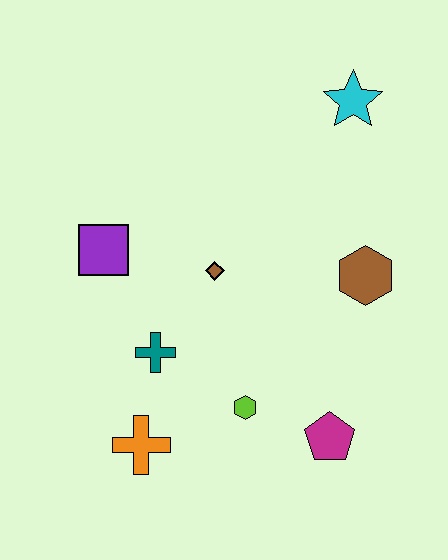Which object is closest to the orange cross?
The teal cross is closest to the orange cross.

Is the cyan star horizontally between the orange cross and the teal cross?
No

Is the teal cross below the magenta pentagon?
No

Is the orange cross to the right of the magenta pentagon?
No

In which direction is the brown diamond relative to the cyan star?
The brown diamond is below the cyan star.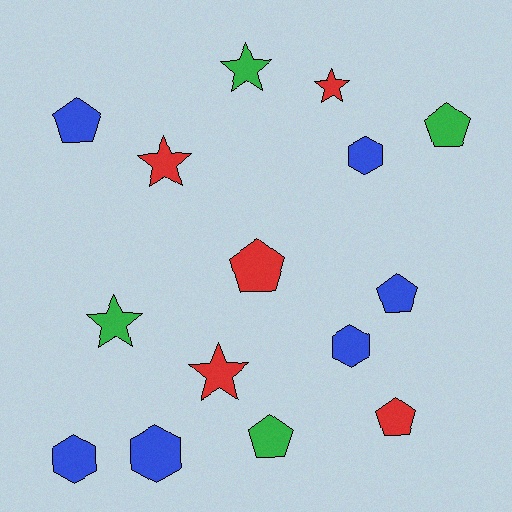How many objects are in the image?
There are 15 objects.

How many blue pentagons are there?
There are 2 blue pentagons.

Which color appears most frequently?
Blue, with 6 objects.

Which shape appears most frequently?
Pentagon, with 6 objects.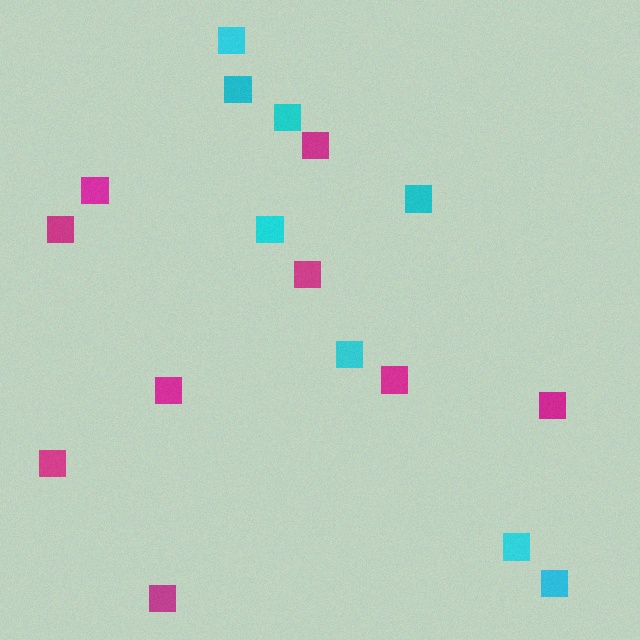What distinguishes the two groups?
There are 2 groups: one group of cyan squares (8) and one group of magenta squares (9).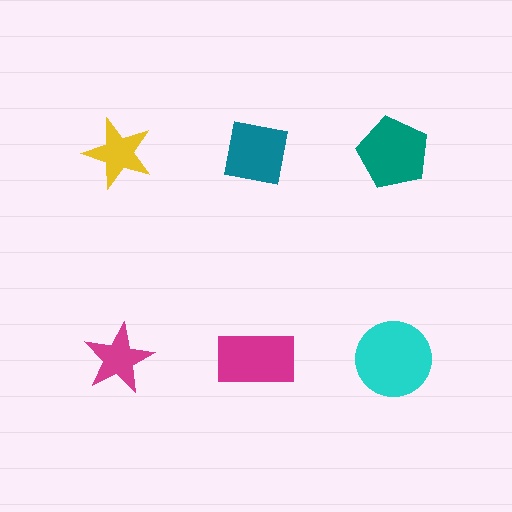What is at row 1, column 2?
A teal square.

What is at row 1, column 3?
A teal pentagon.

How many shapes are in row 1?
3 shapes.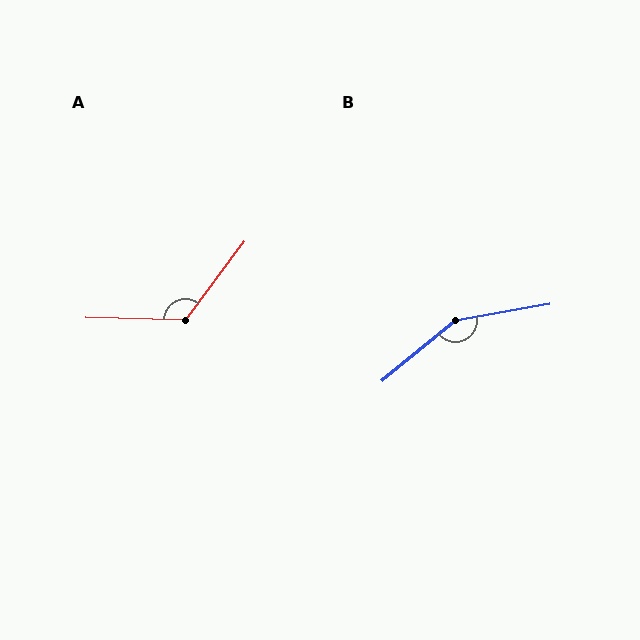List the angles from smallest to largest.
A (125°), B (150°).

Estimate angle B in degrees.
Approximately 150 degrees.